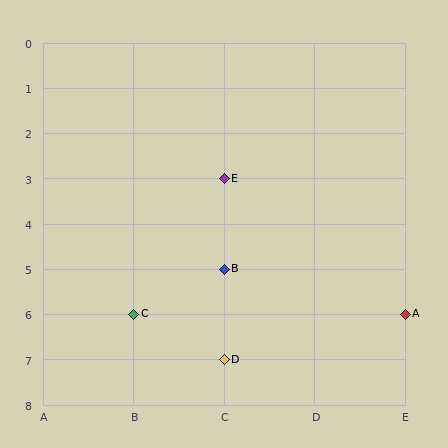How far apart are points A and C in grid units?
Points A and C are 3 columns apart.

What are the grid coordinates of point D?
Point D is at grid coordinates (C, 7).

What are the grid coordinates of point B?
Point B is at grid coordinates (C, 5).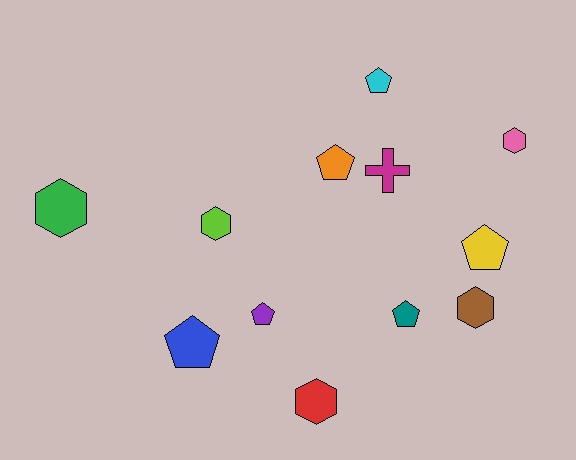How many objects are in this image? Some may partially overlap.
There are 12 objects.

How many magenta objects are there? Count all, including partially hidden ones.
There is 1 magenta object.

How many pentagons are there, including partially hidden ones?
There are 6 pentagons.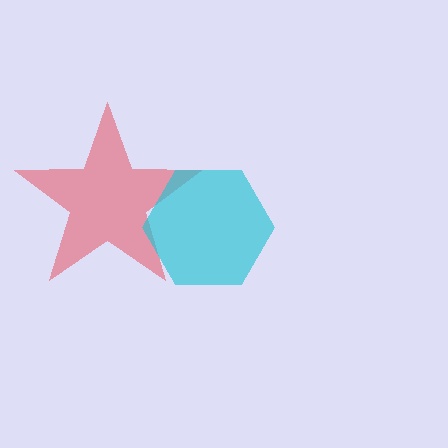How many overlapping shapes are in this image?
There are 2 overlapping shapes in the image.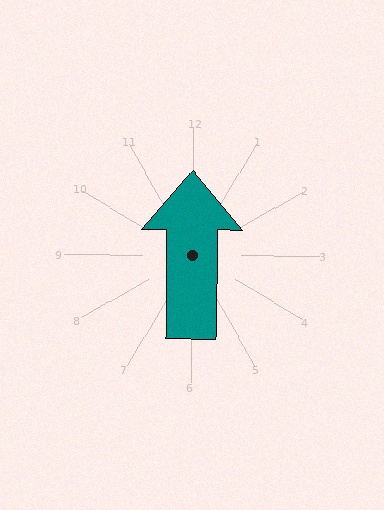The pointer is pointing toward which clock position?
Roughly 12 o'clock.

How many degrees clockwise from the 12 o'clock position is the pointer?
Approximately 0 degrees.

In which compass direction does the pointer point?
North.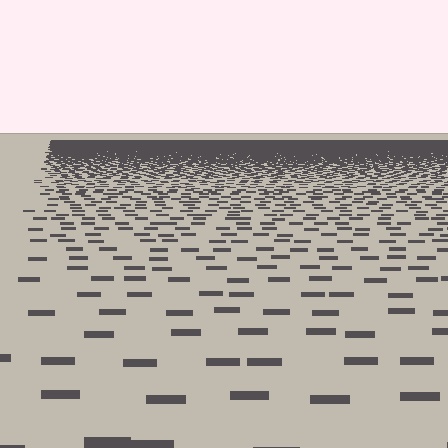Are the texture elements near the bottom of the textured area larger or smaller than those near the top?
Larger. Near the bottom, elements are closer to the viewer and appear at a bigger on-screen size.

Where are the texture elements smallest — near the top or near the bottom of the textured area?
Near the top.